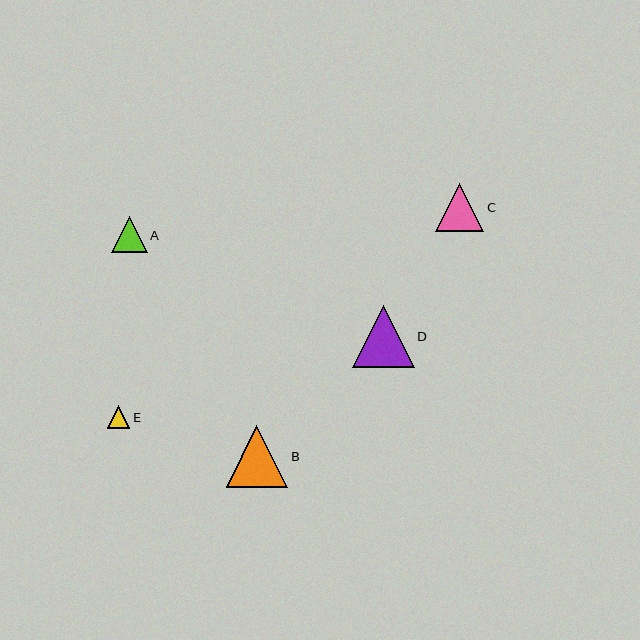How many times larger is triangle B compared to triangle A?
Triangle B is approximately 1.8 times the size of triangle A.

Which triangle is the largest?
Triangle D is the largest with a size of approximately 62 pixels.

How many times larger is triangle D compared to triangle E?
Triangle D is approximately 2.8 times the size of triangle E.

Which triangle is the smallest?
Triangle E is the smallest with a size of approximately 22 pixels.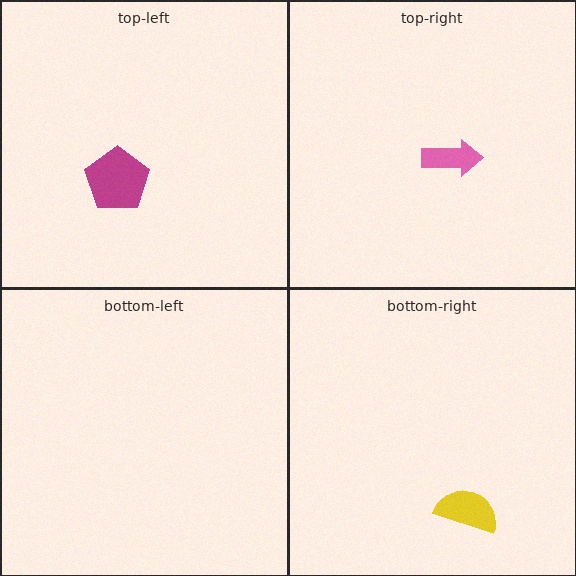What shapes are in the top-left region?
The magenta pentagon.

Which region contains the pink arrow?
The top-right region.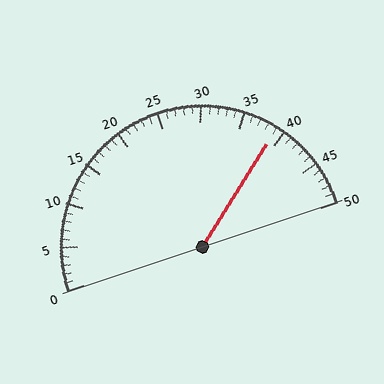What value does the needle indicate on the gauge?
The needle indicates approximately 39.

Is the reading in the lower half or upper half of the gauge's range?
The reading is in the upper half of the range (0 to 50).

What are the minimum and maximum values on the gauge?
The gauge ranges from 0 to 50.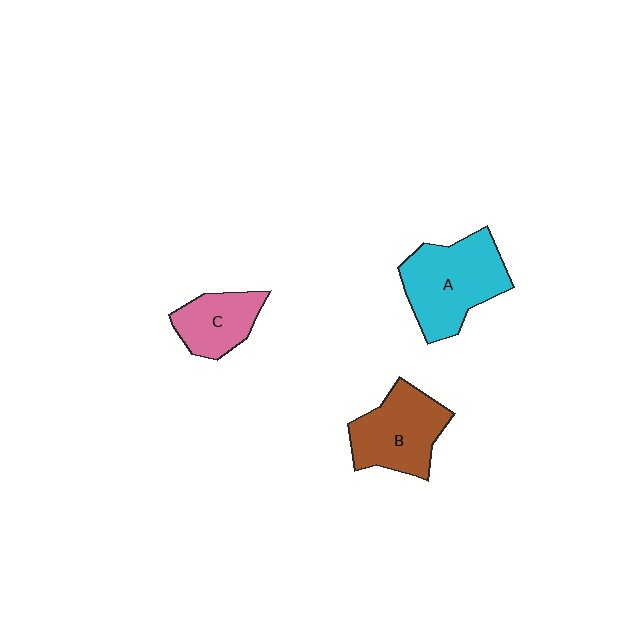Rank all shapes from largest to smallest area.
From largest to smallest: A (cyan), B (brown), C (pink).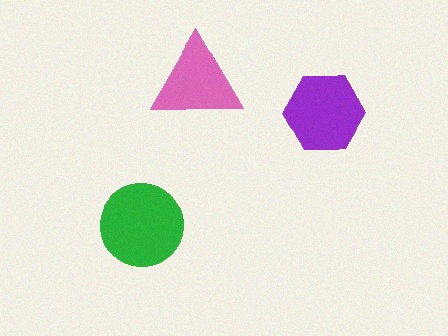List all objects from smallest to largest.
The pink triangle, the purple hexagon, the green circle.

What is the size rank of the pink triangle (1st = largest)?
3rd.